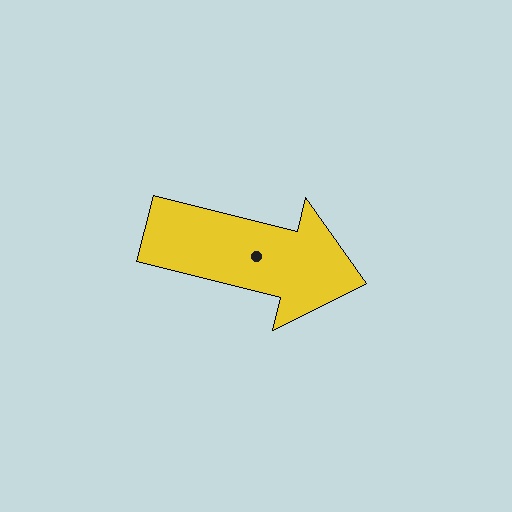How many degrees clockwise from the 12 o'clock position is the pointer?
Approximately 104 degrees.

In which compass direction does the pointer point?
East.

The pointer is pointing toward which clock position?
Roughly 3 o'clock.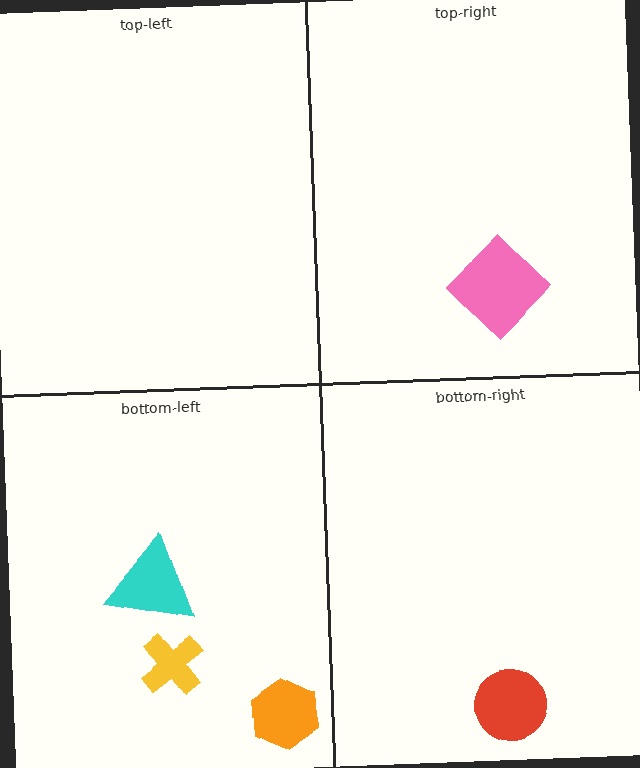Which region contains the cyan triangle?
The bottom-left region.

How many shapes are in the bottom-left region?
3.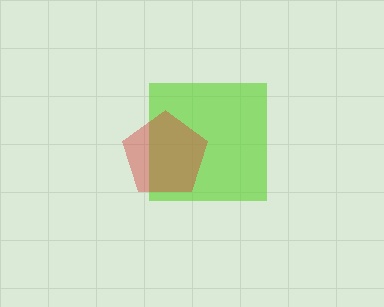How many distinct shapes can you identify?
There are 2 distinct shapes: a lime square, a red pentagon.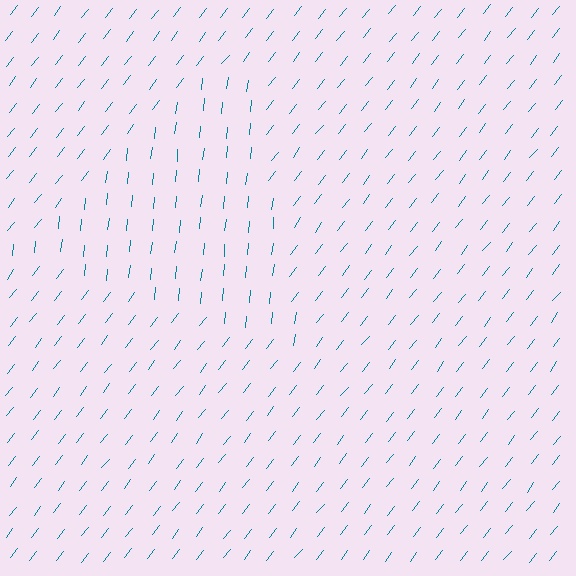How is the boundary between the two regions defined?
The boundary is defined purely by a change in line orientation (approximately 31 degrees difference). All lines are the same color and thickness.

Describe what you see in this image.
The image is filled with small teal line segments. A triangle region in the image has lines oriented differently from the surrounding lines, creating a visible texture boundary.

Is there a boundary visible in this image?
Yes, there is a texture boundary formed by a change in line orientation.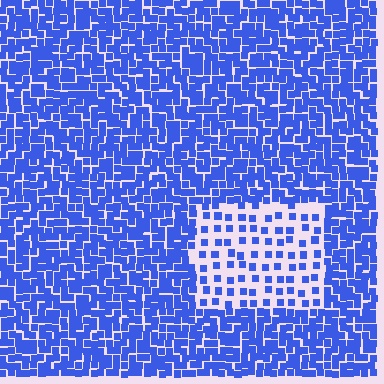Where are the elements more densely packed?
The elements are more densely packed outside the rectangle boundary.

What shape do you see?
I see a rectangle.